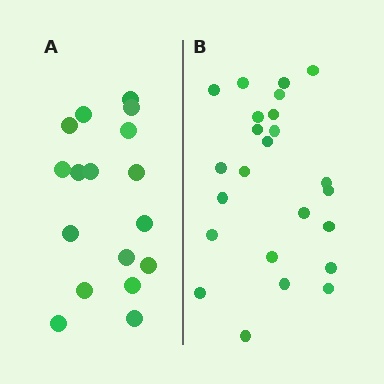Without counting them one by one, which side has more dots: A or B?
Region B (the right region) has more dots.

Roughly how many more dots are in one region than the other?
Region B has roughly 8 or so more dots than region A.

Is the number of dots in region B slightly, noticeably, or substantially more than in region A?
Region B has noticeably more, but not dramatically so. The ratio is roughly 1.4 to 1.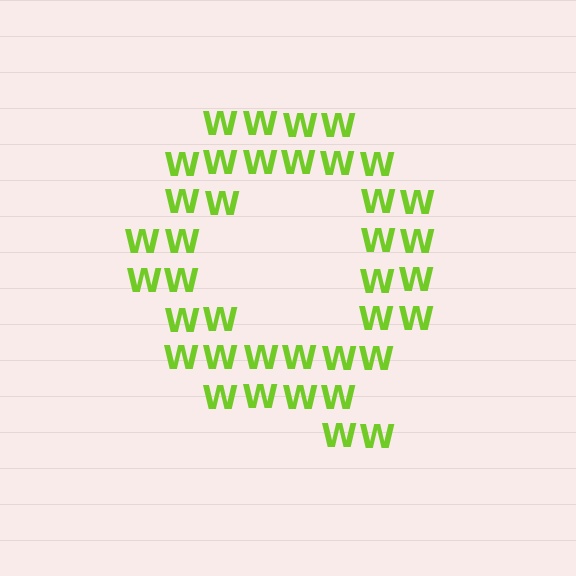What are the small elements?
The small elements are letter W's.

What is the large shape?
The large shape is the letter Q.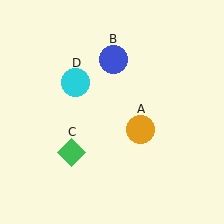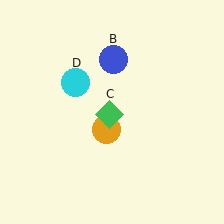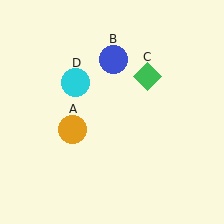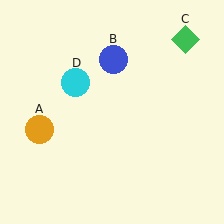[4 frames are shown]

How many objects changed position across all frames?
2 objects changed position: orange circle (object A), green diamond (object C).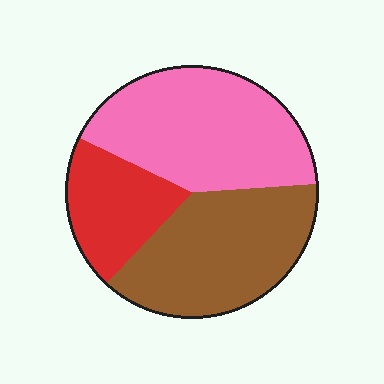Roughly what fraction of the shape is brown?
Brown takes up about three eighths (3/8) of the shape.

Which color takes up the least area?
Red, at roughly 20%.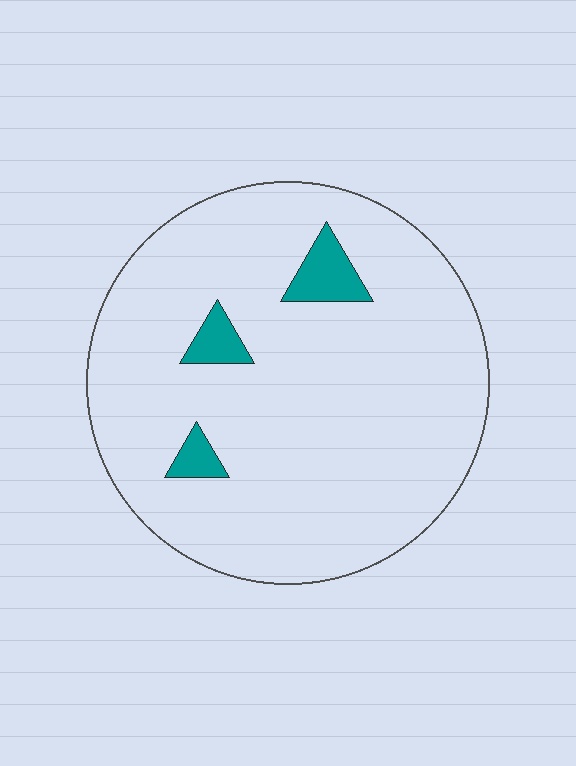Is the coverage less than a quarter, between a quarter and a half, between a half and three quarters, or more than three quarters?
Less than a quarter.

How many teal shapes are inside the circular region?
3.